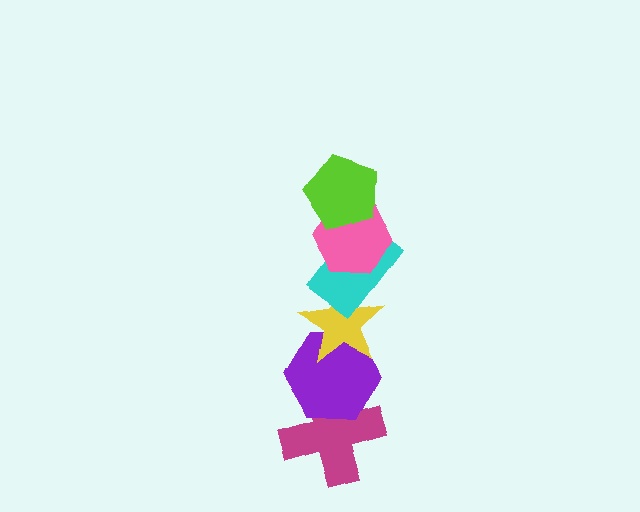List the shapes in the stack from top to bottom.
From top to bottom: the lime pentagon, the pink hexagon, the cyan rectangle, the yellow star, the purple hexagon, the magenta cross.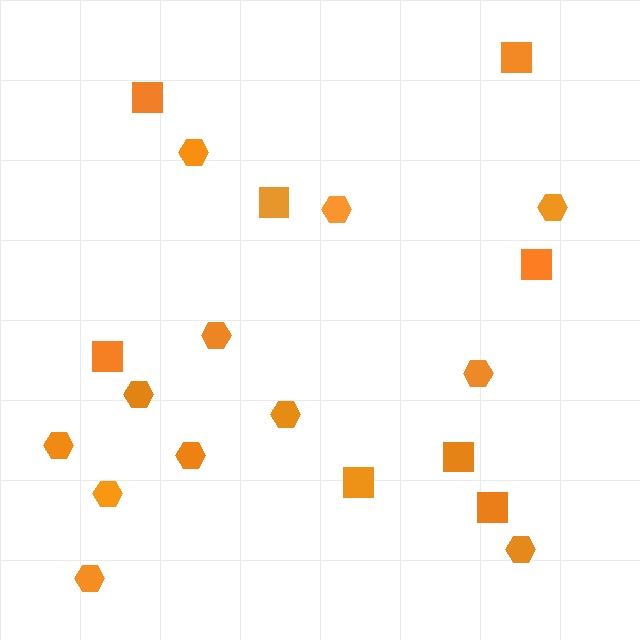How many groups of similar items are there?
There are 2 groups: one group of hexagons (12) and one group of squares (8).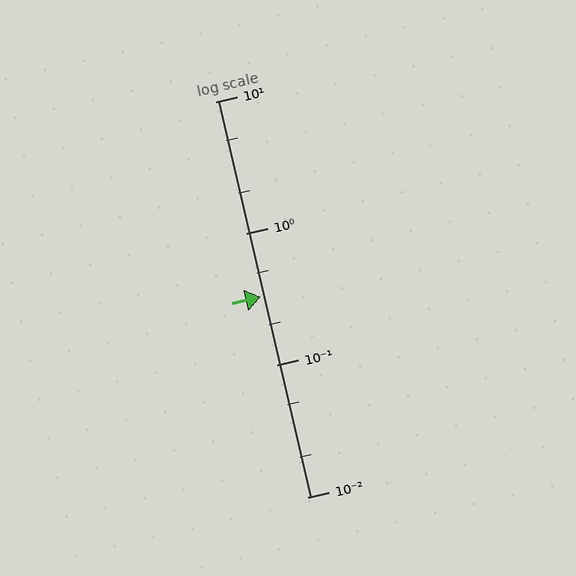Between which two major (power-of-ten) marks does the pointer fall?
The pointer is between 0.1 and 1.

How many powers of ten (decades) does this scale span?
The scale spans 3 decades, from 0.01 to 10.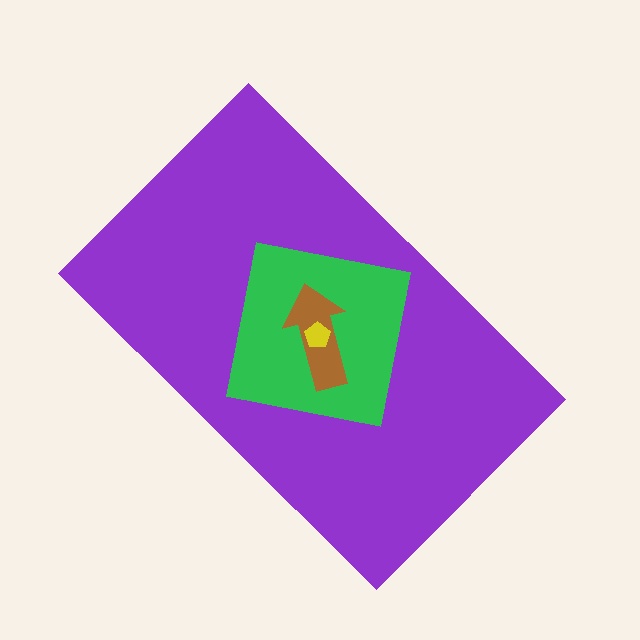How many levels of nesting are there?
4.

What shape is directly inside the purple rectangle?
The green square.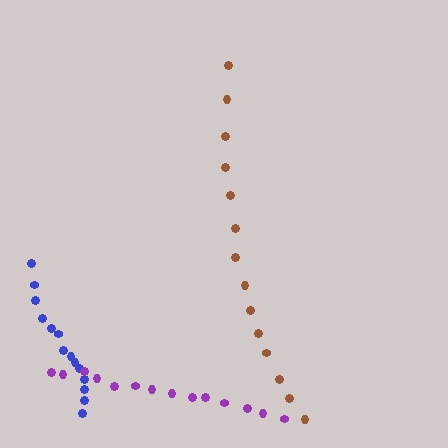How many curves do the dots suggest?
There are 3 distinct paths.